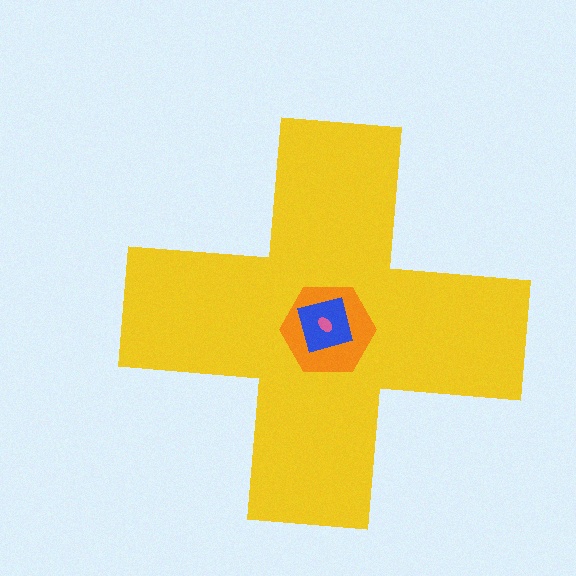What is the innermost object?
The pink ellipse.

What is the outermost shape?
The yellow cross.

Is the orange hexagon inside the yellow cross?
Yes.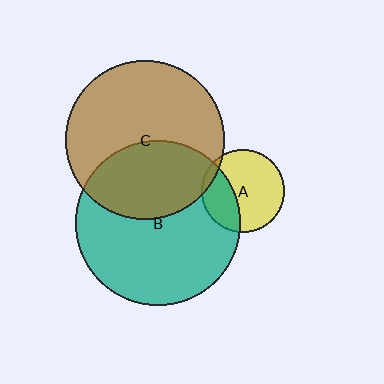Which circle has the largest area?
Circle B (teal).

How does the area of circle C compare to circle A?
Approximately 3.7 times.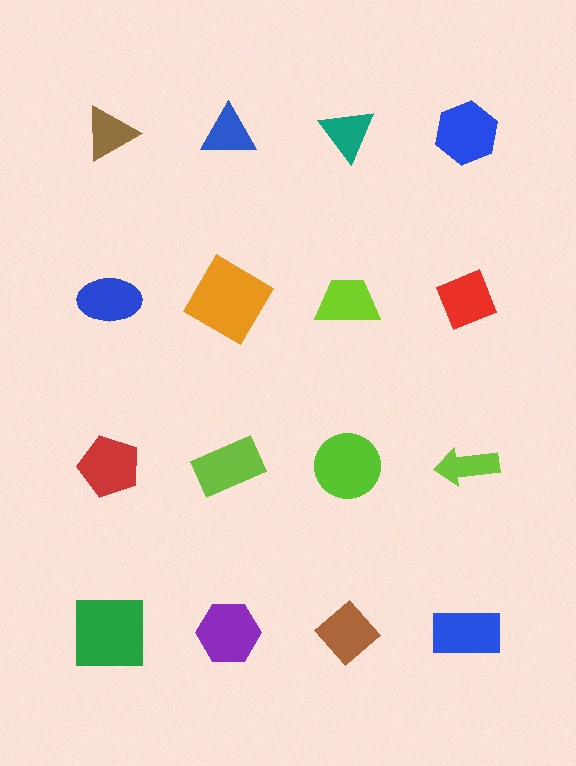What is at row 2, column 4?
A red diamond.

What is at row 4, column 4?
A blue rectangle.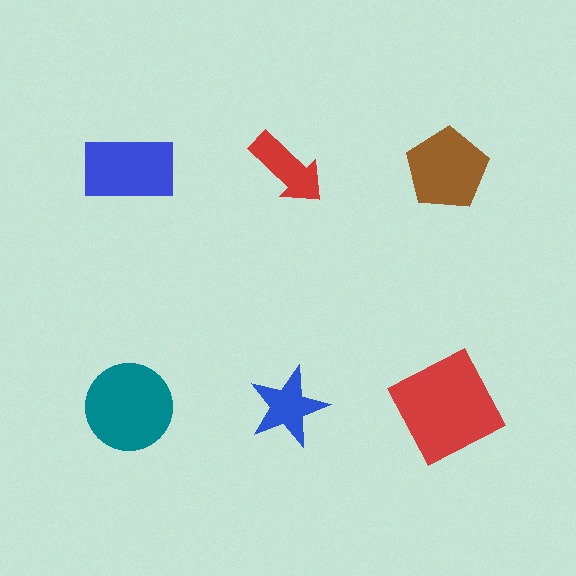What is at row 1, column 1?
A blue rectangle.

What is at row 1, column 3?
A brown pentagon.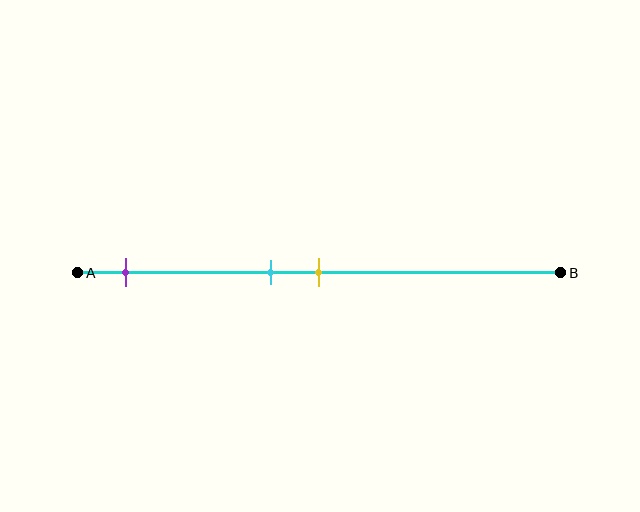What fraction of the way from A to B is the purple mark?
The purple mark is approximately 10% (0.1) of the way from A to B.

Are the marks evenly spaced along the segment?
No, the marks are not evenly spaced.